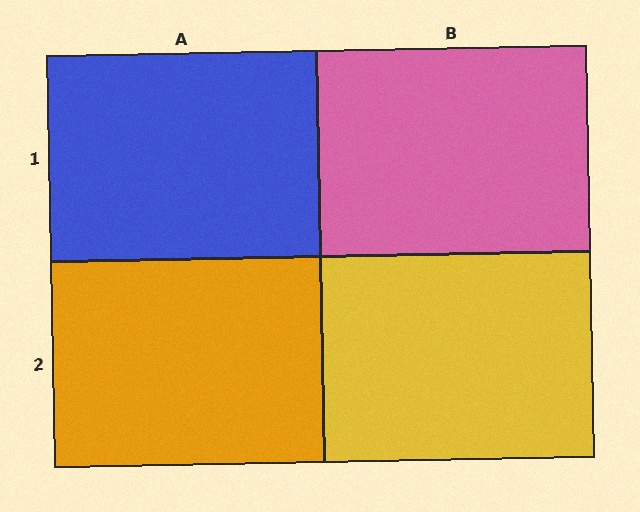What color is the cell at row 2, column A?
Orange.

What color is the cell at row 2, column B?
Yellow.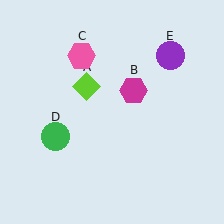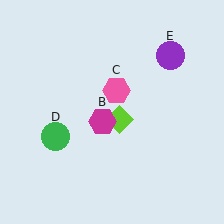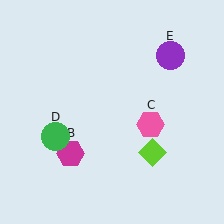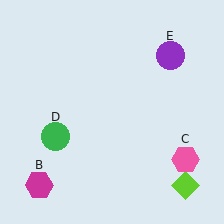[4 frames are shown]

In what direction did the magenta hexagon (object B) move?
The magenta hexagon (object B) moved down and to the left.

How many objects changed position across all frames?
3 objects changed position: lime diamond (object A), magenta hexagon (object B), pink hexagon (object C).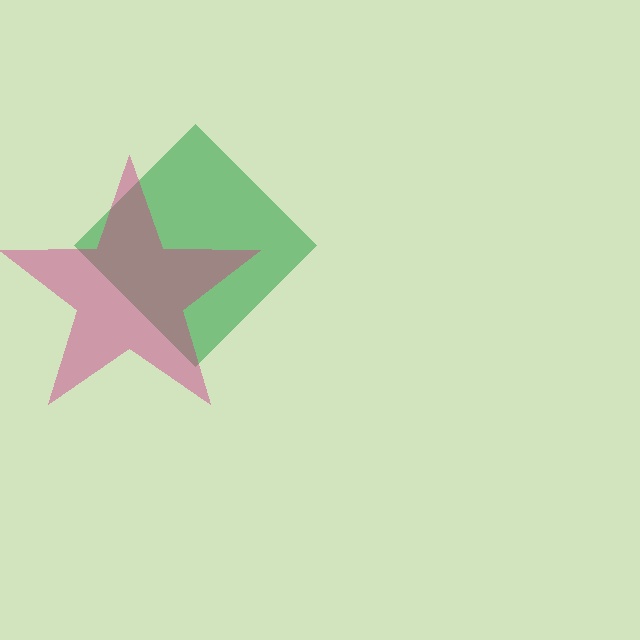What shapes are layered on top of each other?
The layered shapes are: a green diamond, a magenta star.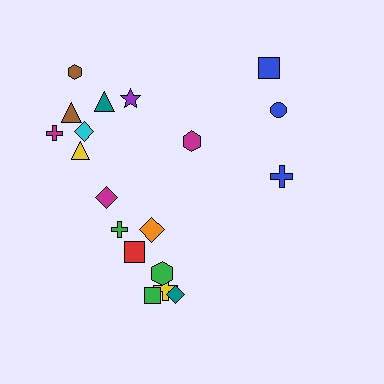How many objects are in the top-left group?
There are 8 objects.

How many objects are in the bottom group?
There are 7 objects.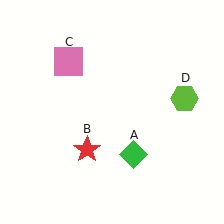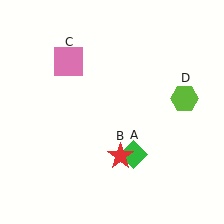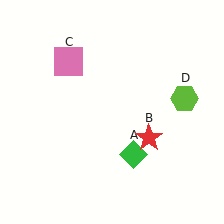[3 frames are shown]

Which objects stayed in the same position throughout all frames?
Green diamond (object A) and pink square (object C) and lime hexagon (object D) remained stationary.